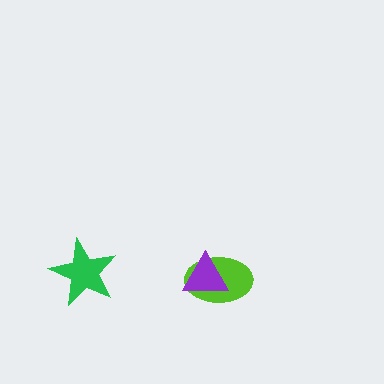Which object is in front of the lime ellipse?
The purple triangle is in front of the lime ellipse.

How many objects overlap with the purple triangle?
1 object overlaps with the purple triangle.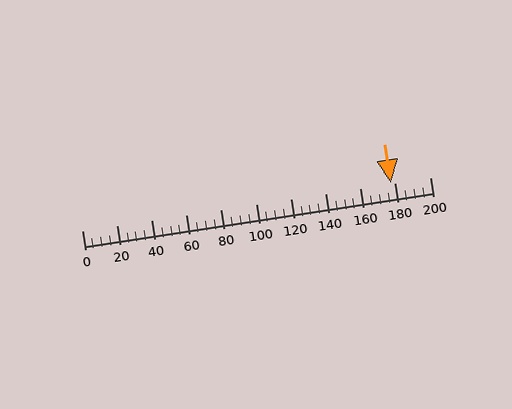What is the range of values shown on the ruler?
The ruler shows values from 0 to 200.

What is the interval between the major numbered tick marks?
The major tick marks are spaced 20 units apart.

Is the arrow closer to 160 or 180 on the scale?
The arrow is closer to 180.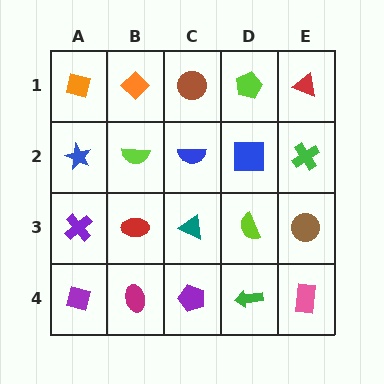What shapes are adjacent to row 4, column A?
A purple cross (row 3, column A), a magenta ellipse (row 4, column B).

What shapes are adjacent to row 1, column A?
A blue star (row 2, column A), an orange diamond (row 1, column B).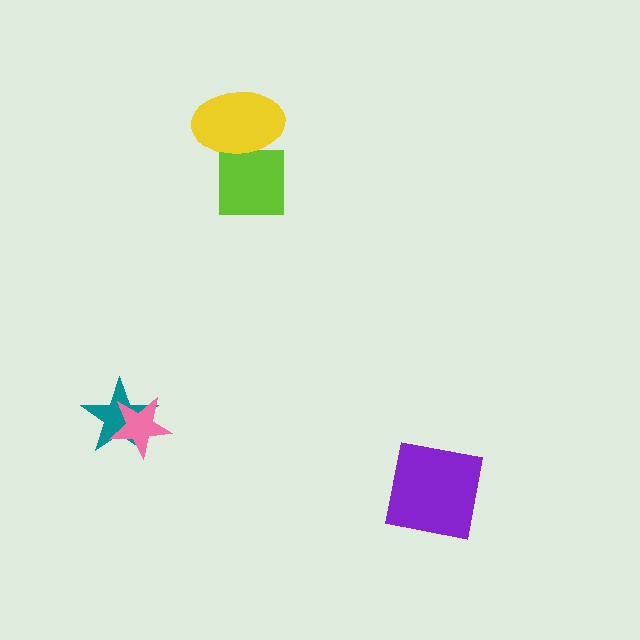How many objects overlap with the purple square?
0 objects overlap with the purple square.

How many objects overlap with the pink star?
1 object overlaps with the pink star.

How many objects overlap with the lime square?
1 object overlaps with the lime square.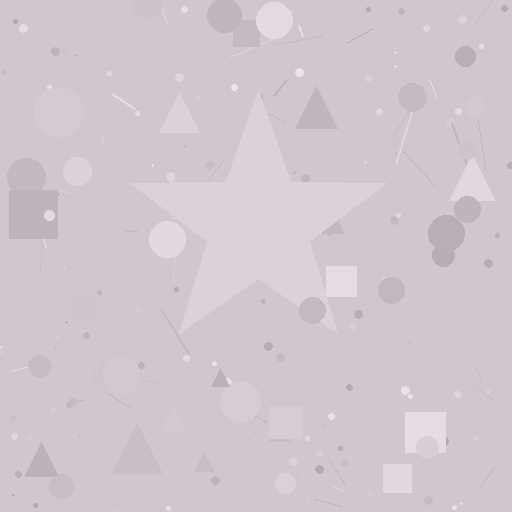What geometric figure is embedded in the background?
A star is embedded in the background.